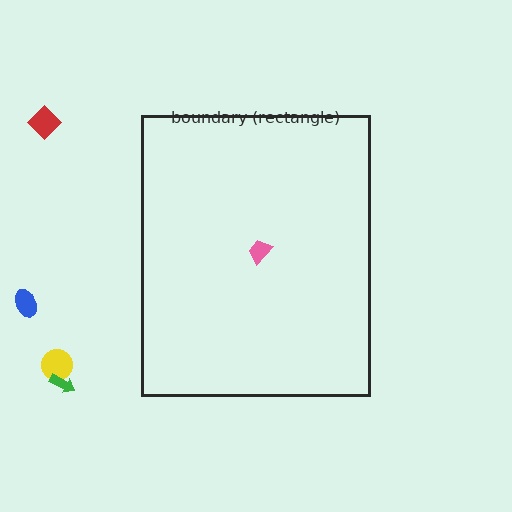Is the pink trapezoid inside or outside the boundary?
Inside.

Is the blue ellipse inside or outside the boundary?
Outside.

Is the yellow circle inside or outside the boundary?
Outside.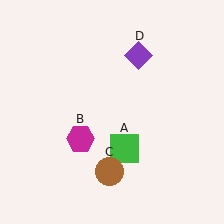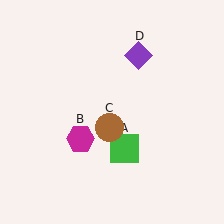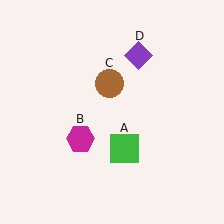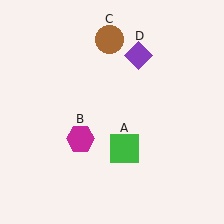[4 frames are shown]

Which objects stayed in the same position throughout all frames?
Green square (object A) and magenta hexagon (object B) and purple diamond (object D) remained stationary.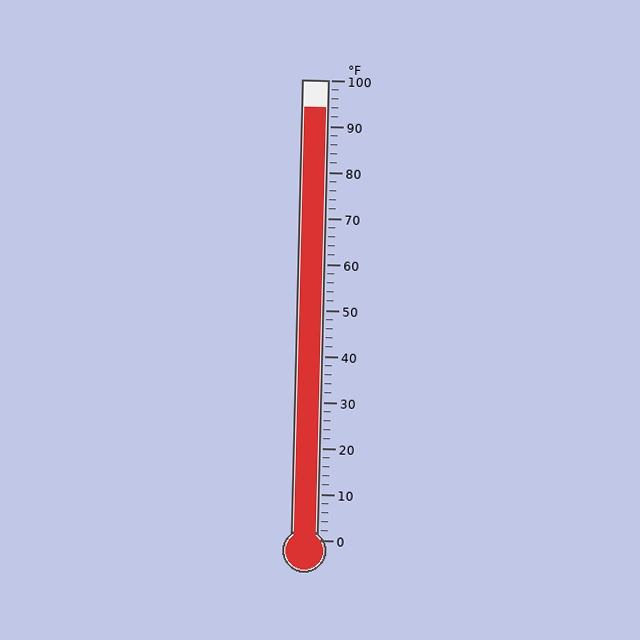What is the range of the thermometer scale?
The thermometer scale ranges from 0°F to 100°F.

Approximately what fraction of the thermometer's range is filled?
The thermometer is filled to approximately 95% of its range.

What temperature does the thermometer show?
The thermometer shows approximately 94°F.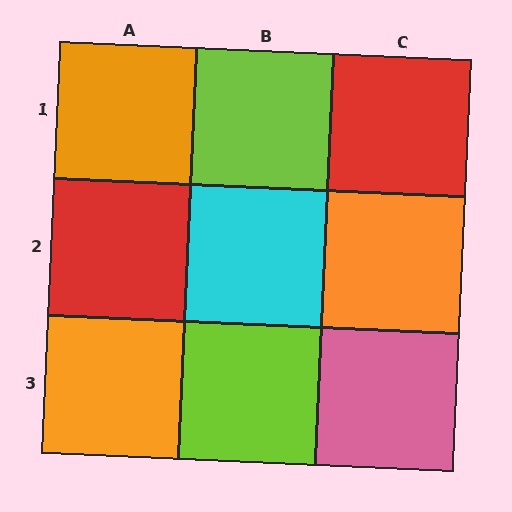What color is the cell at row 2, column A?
Red.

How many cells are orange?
3 cells are orange.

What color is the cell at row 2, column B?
Cyan.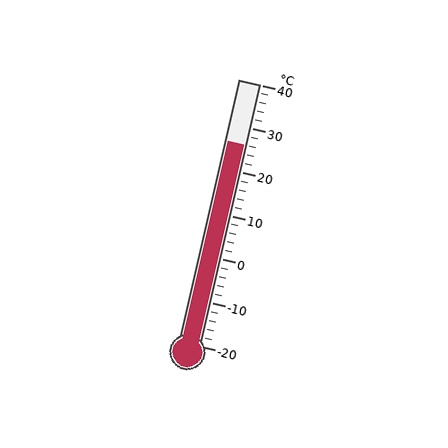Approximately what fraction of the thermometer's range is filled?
The thermometer is filled to approximately 75% of its range.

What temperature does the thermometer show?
The thermometer shows approximately 26°C.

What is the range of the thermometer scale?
The thermometer scale ranges from -20°C to 40°C.